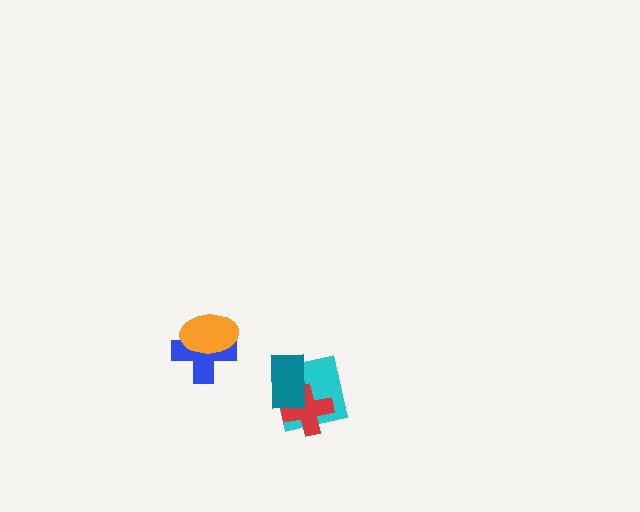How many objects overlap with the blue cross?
1 object overlaps with the blue cross.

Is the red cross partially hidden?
Yes, it is partially covered by another shape.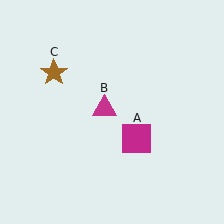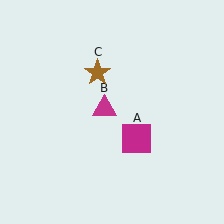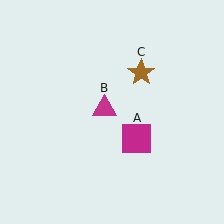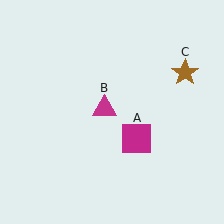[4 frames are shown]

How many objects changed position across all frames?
1 object changed position: brown star (object C).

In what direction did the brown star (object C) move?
The brown star (object C) moved right.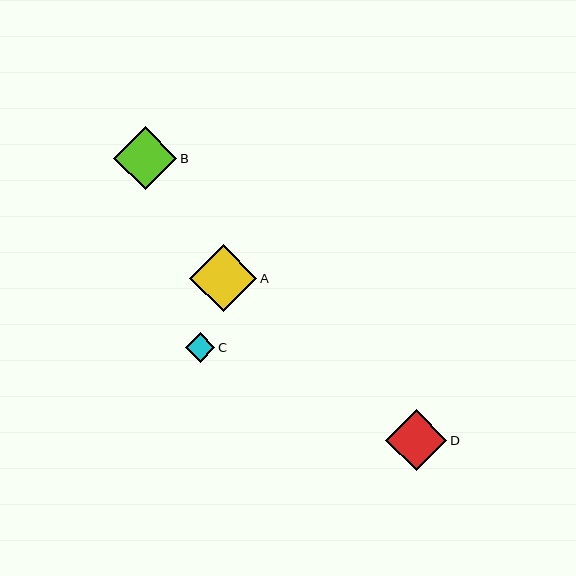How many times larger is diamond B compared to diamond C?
Diamond B is approximately 2.1 times the size of diamond C.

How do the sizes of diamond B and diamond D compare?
Diamond B and diamond D are approximately the same size.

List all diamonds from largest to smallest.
From largest to smallest: A, B, D, C.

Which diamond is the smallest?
Diamond C is the smallest with a size of approximately 30 pixels.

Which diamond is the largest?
Diamond A is the largest with a size of approximately 67 pixels.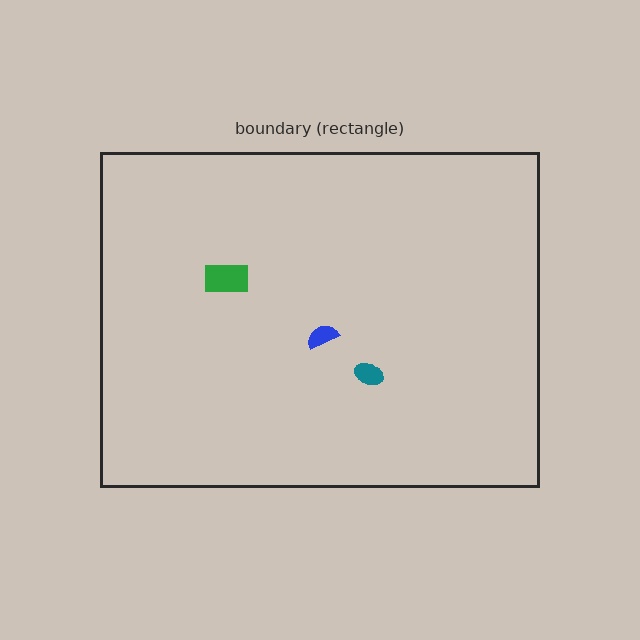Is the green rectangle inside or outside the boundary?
Inside.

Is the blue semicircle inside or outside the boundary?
Inside.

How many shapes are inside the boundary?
3 inside, 0 outside.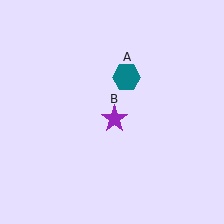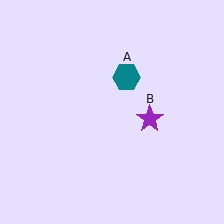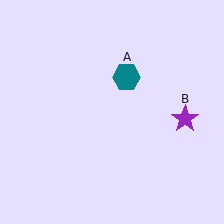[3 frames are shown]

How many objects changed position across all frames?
1 object changed position: purple star (object B).